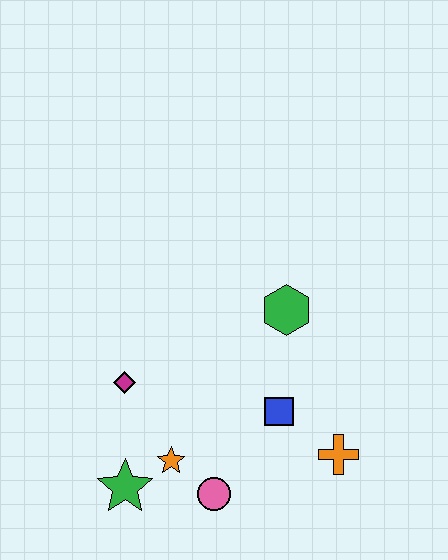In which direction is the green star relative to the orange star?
The green star is to the left of the orange star.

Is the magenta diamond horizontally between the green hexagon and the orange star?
No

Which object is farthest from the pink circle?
The green hexagon is farthest from the pink circle.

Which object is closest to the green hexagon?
The blue square is closest to the green hexagon.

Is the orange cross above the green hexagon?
No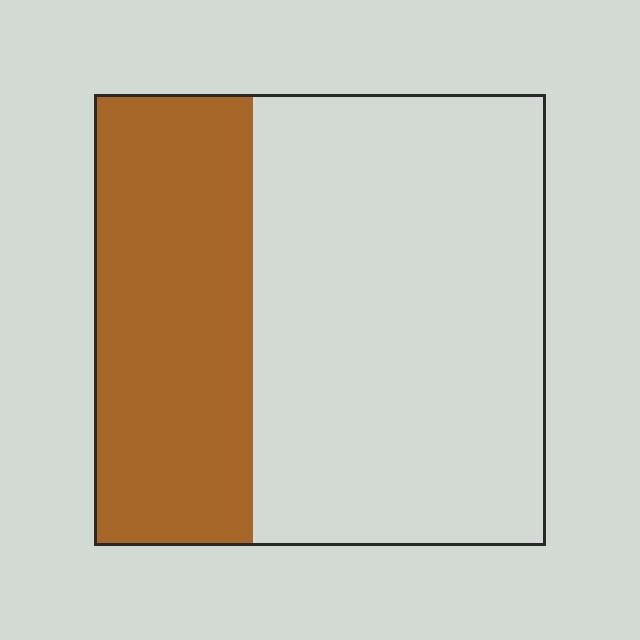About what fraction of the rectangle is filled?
About one third (1/3).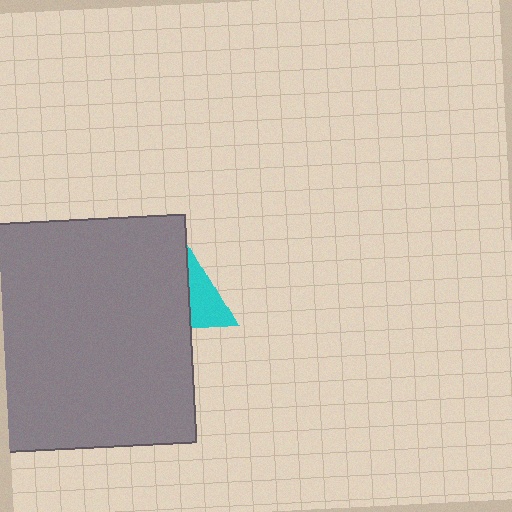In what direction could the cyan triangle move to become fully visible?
The cyan triangle could move right. That would shift it out from behind the gray rectangle entirely.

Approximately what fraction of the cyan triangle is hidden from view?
Roughly 69% of the cyan triangle is hidden behind the gray rectangle.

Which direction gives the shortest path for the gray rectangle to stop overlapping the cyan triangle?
Moving left gives the shortest separation.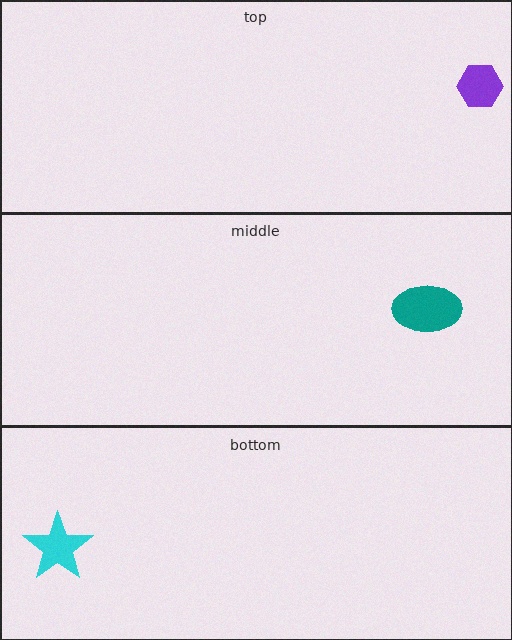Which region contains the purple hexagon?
The top region.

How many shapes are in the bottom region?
1.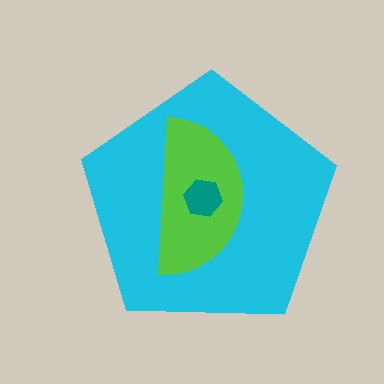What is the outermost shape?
The cyan pentagon.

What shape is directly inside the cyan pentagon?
The lime semicircle.